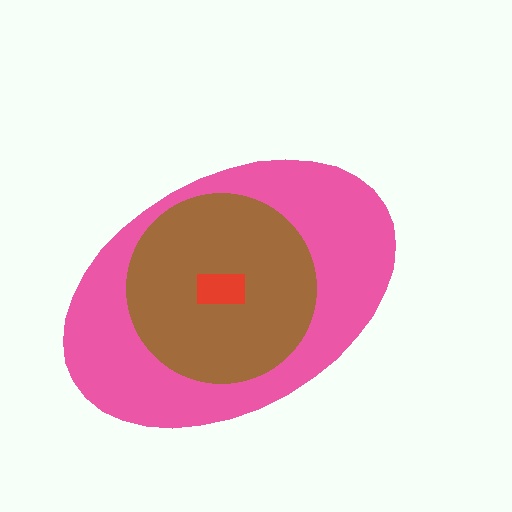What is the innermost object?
The red rectangle.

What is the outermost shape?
The pink ellipse.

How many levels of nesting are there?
3.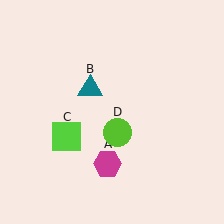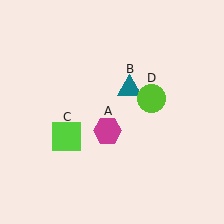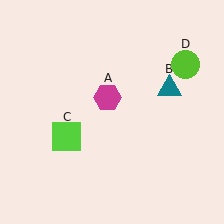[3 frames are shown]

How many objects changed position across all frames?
3 objects changed position: magenta hexagon (object A), teal triangle (object B), lime circle (object D).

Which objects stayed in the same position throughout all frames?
Lime square (object C) remained stationary.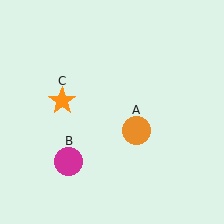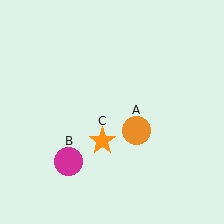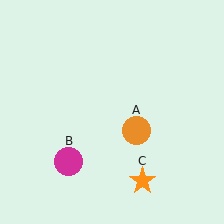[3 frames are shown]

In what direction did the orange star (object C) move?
The orange star (object C) moved down and to the right.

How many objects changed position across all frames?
1 object changed position: orange star (object C).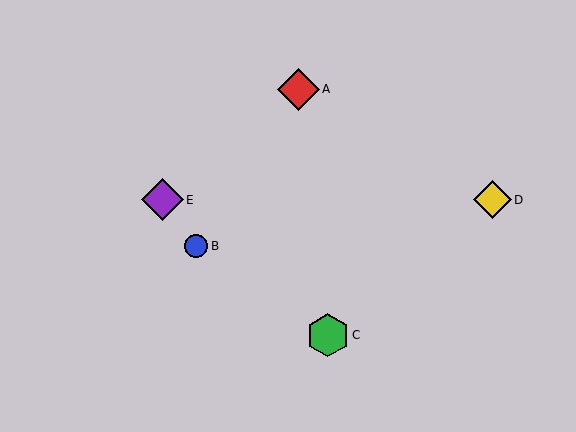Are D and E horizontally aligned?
Yes, both are at y≈200.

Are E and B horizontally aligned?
No, E is at y≈200 and B is at y≈246.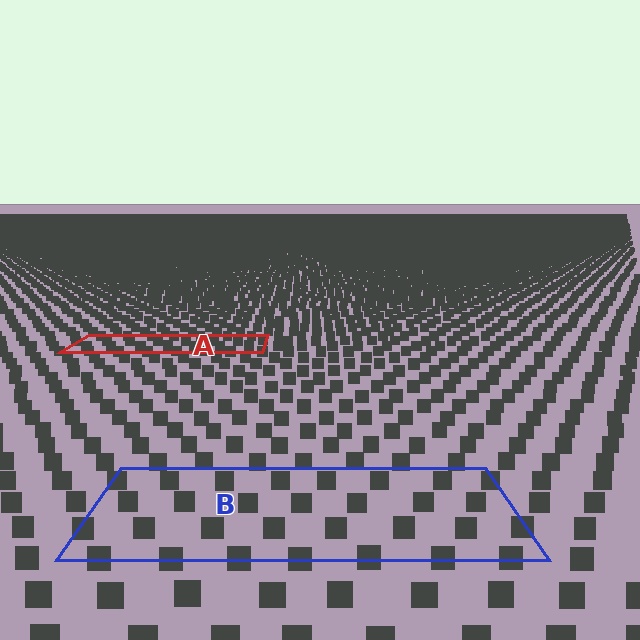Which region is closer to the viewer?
Region B is closer. The texture elements there are larger and more spread out.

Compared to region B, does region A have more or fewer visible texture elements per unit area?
Region A has more texture elements per unit area — they are packed more densely because it is farther away.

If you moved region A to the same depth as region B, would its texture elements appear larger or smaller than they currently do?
They would appear larger. At a closer depth, the same texture elements are projected at a bigger on-screen size.